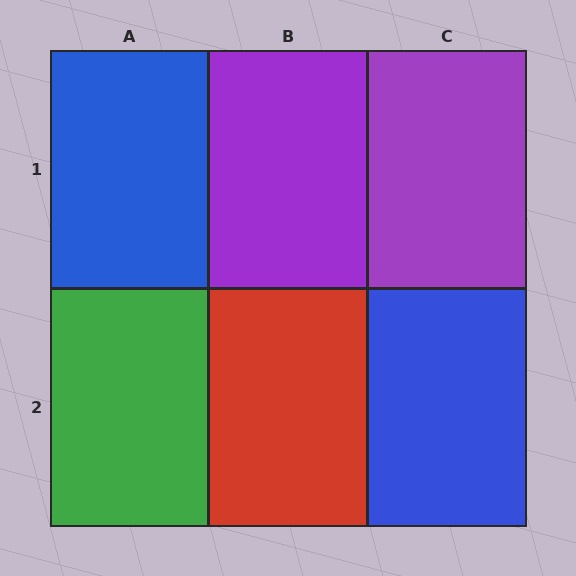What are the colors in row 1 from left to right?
Blue, purple, purple.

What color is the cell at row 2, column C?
Blue.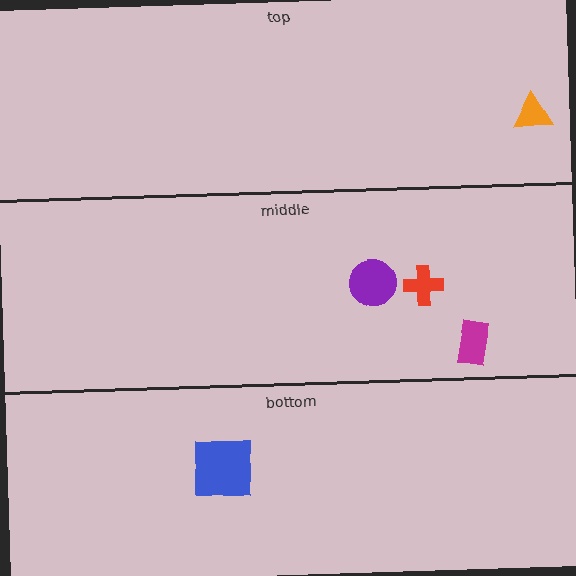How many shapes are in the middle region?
3.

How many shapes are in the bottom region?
1.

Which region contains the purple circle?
The middle region.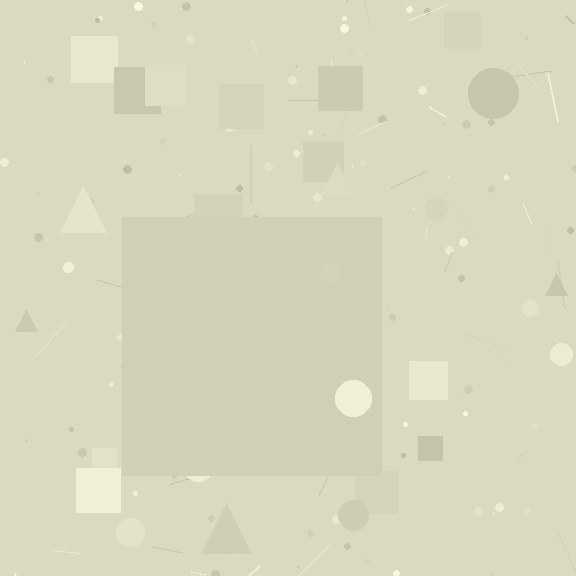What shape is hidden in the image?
A square is hidden in the image.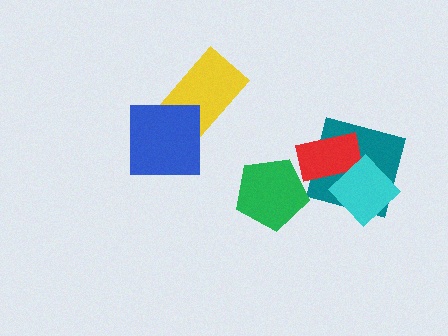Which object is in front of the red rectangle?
The cyan diamond is in front of the red rectangle.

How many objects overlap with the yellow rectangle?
1 object overlaps with the yellow rectangle.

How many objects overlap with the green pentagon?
0 objects overlap with the green pentagon.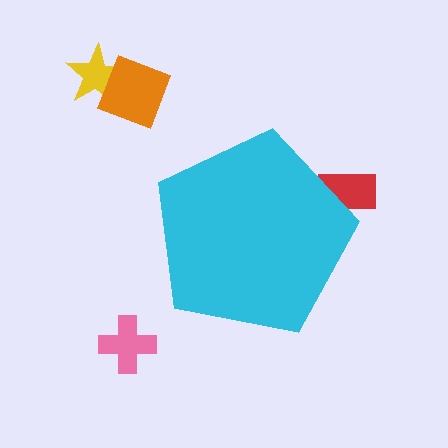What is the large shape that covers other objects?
A cyan pentagon.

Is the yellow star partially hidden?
No, the yellow star is fully visible.